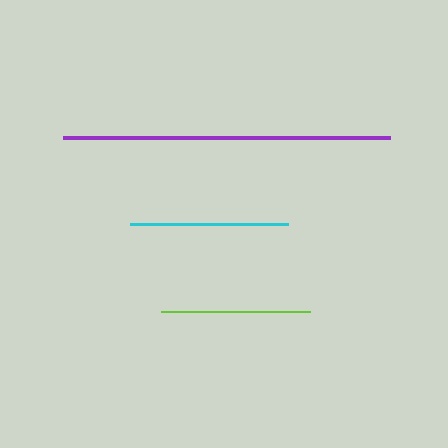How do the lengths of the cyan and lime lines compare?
The cyan and lime lines are approximately the same length.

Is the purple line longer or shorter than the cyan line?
The purple line is longer than the cyan line.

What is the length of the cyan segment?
The cyan segment is approximately 158 pixels long.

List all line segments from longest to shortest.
From longest to shortest: purple, cyan, lime.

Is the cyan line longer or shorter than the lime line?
The cyan line is longer than the lime line.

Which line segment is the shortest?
The lime line is the shortest at approximately 148 pixels.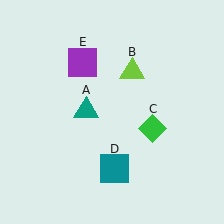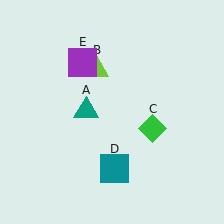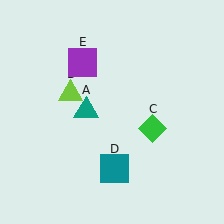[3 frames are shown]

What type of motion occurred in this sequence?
The lime triangle (object B) rotated counterclockwise around the center of the scene.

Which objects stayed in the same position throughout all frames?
Teal triangle (object A) and green diamond (object C) and teal square (object D) and purple square (object E) remained stationary.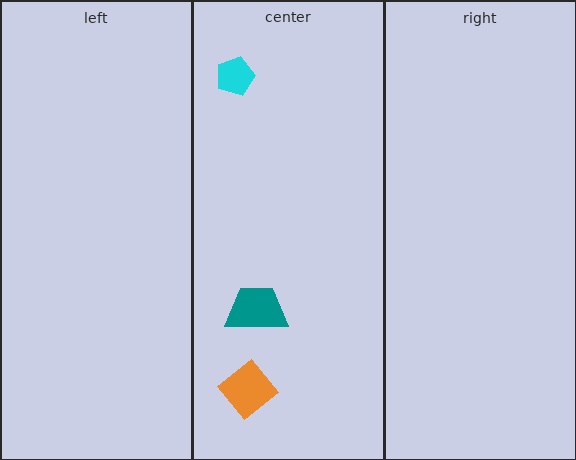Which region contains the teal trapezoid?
The center region.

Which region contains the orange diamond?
The center region.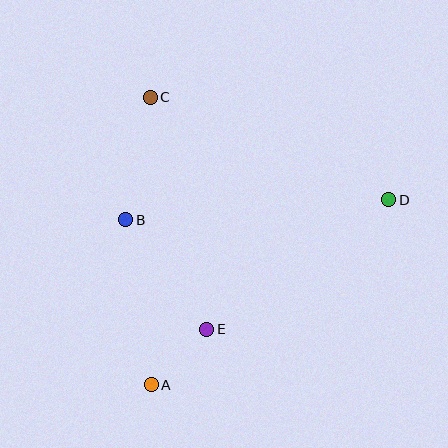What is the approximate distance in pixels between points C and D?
The distance between C and D is approximately 260 pixels.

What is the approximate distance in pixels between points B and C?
The distance between B and C is approximately 125 pixels.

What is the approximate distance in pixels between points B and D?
The distance between B and D is approximately 264 pixels.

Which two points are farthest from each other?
Points A and D are farthest from each other.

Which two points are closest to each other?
Points A and E are closest to each other.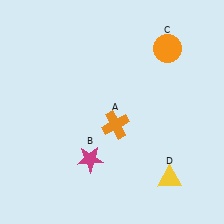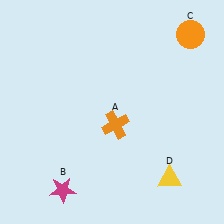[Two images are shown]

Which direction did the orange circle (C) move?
The orange circle (C) moved right.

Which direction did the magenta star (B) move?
The magenta star (B) moved down.